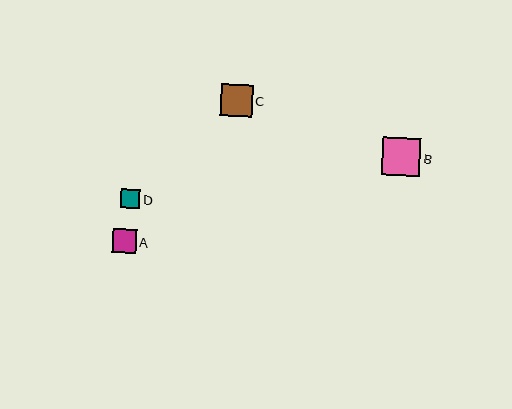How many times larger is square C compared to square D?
Square C is approximately 1.7 times the size of square D.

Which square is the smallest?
Square D is the smallest with a size of approximately 19 pixels.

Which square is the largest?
Square B is the largest with a size of approximately 38 pixels.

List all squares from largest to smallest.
From largest to smallest: B, C, A, D.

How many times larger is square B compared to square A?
Square B is approximately 1.6 times the size of square A.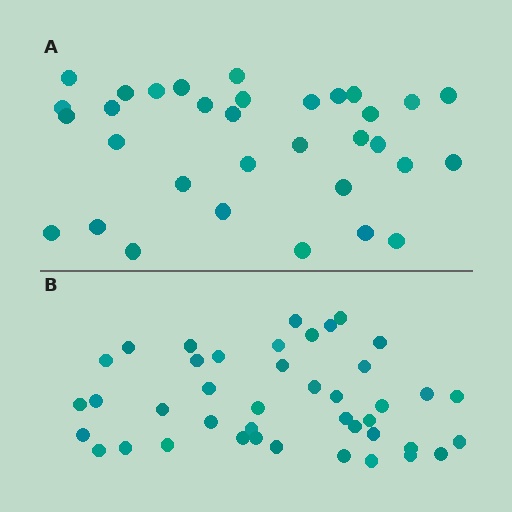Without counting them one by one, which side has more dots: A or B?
Region B (the bottom region) has more dots.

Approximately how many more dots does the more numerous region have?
Region B has roughly 8 or so more dots than region A.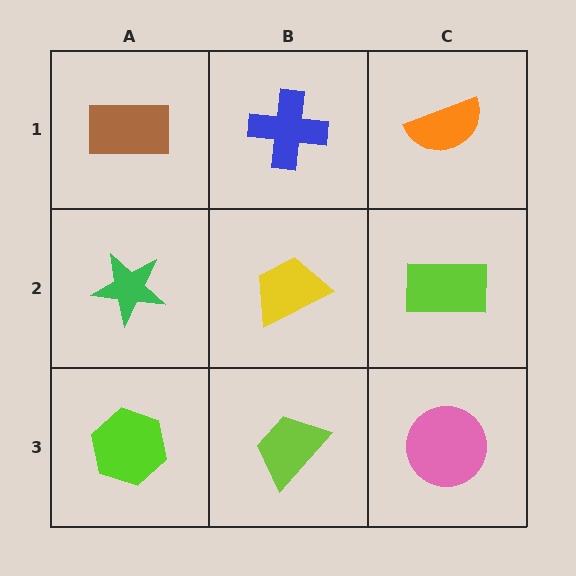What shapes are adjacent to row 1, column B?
A yellow trapezoid (row 2, column B), a brown rectangle (row 1, column A), an orange semicircle (row 1, column C).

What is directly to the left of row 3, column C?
A lime trapezoid.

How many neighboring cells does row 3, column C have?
2.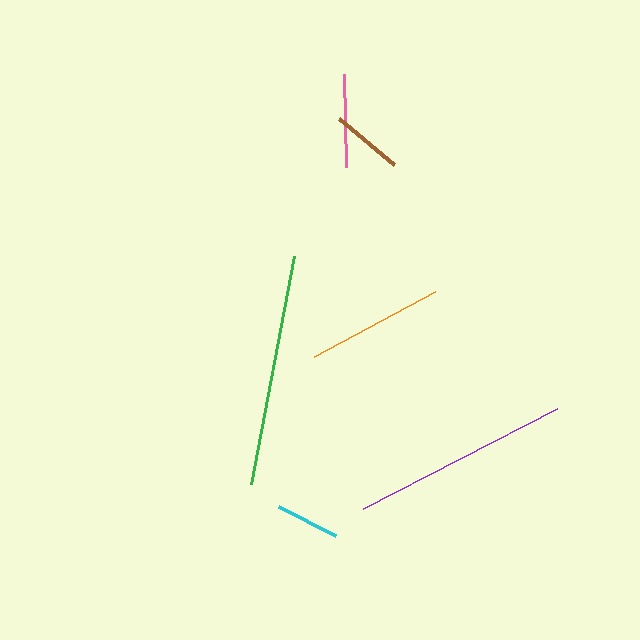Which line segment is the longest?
The green line is the longest at approximately 232 pixels.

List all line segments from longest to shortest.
From longest to shortest: green, purple, orange, pink, brown, cyan.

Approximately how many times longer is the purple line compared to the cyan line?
The purple line is approximately 3.4 times the length of the cyan line.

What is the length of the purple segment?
The purple segment is approximately 218 pixels long.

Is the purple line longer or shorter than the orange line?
The purple line is longer than the orange line.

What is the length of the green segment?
The green segment is approximately 232 pixels long.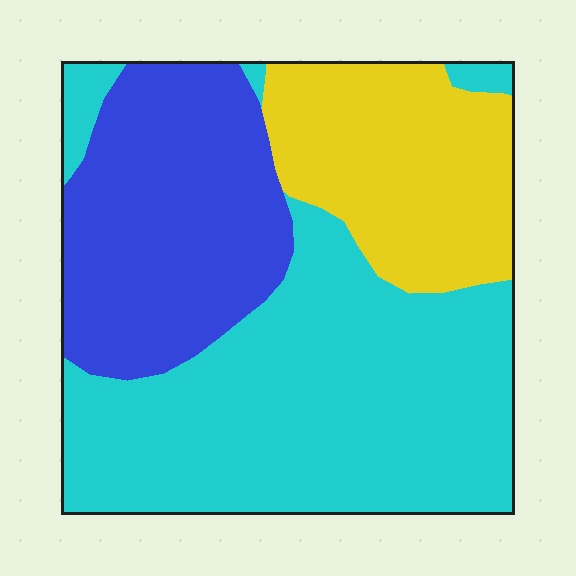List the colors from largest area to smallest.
From largest to smallest: cyan, blue, yellow.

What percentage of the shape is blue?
Blue covers roughly 30% of the shape.